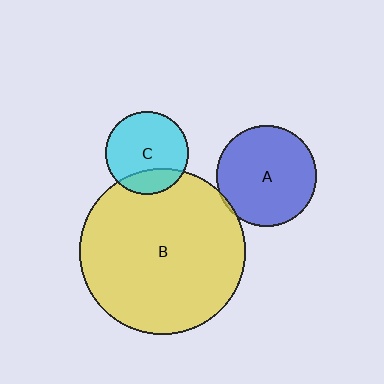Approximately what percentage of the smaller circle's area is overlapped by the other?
Approximately 20%.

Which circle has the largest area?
Circle B (yellow).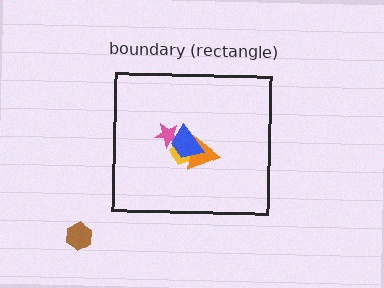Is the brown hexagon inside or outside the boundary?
Outside.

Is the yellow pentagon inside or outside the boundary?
Inside.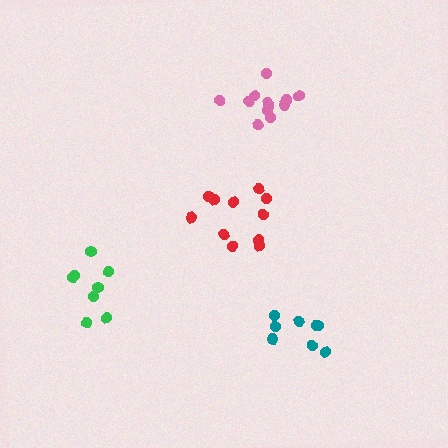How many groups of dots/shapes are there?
There are 4 groups.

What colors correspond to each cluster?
The clusters are colored: red, green, teal, pink.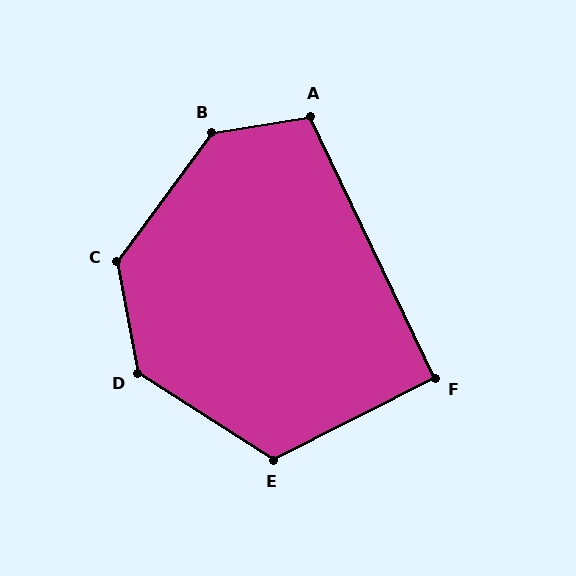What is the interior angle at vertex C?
Approximately 133 degrees (obtuse).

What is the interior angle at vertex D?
Approximately 133 degrees (obtuse).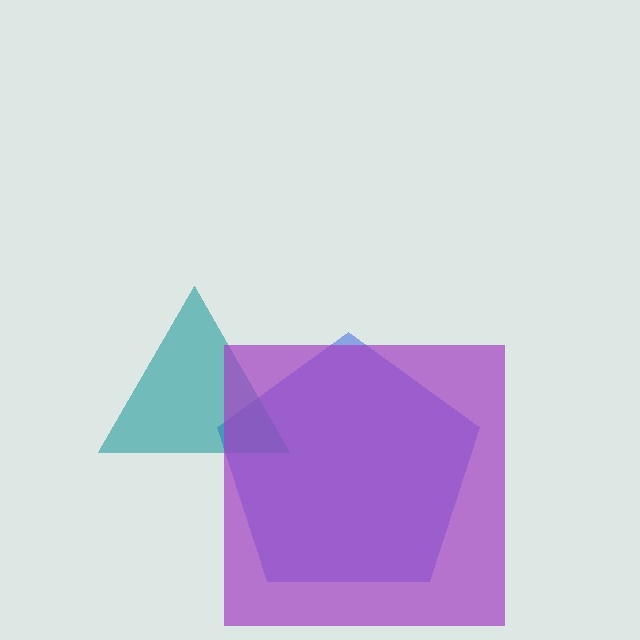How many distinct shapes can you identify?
There are 3 distinct shapes: a blue pentagon, a teal triangle, a purple square.